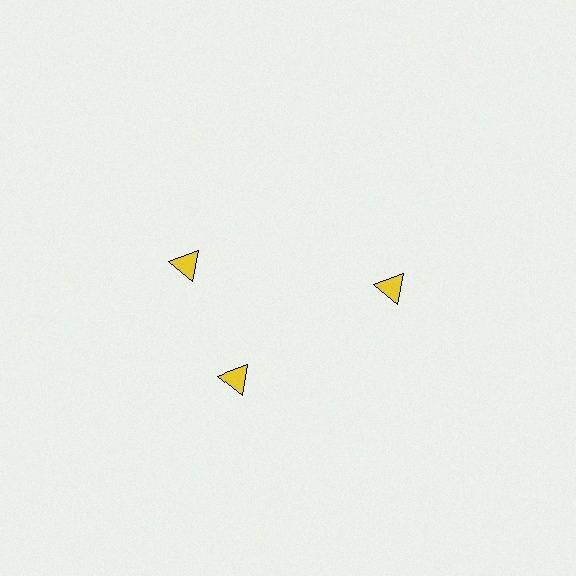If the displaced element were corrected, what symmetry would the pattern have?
It would have 3-fold rotational symmetry — the pattern would map onto itself every 120 degrees.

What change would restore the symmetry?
The symmetry would be restored by rotating it back into even spacing with its neighbors so that all 3 triangles sit at equal angles and equal distance from the center.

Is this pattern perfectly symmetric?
No. The 3 yellow triangles are arranged in a ring, but one element near the 11 o'clock position is rotated out of alignment along the ring, breaking the 3-fold rotational symmetry.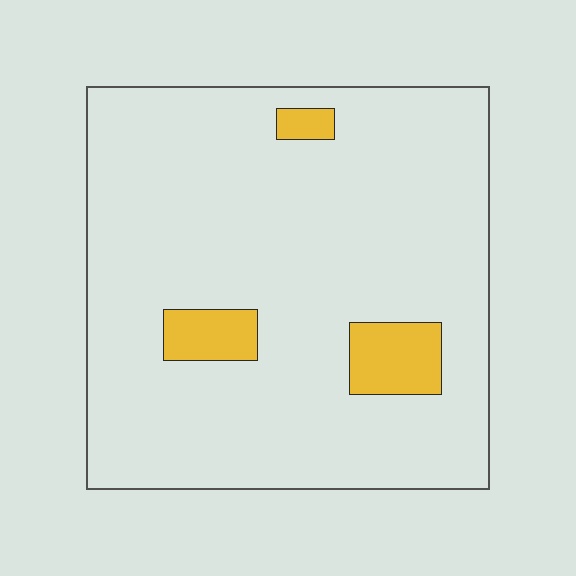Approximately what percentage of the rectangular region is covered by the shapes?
Approximately 10%.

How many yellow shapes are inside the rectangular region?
3.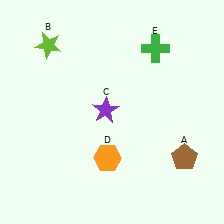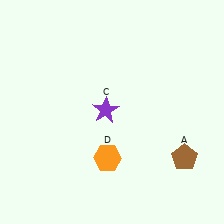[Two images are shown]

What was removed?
The green cross (E), the lime star (B) were removed in Image 2.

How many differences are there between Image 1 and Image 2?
There are 2 differences between the two images.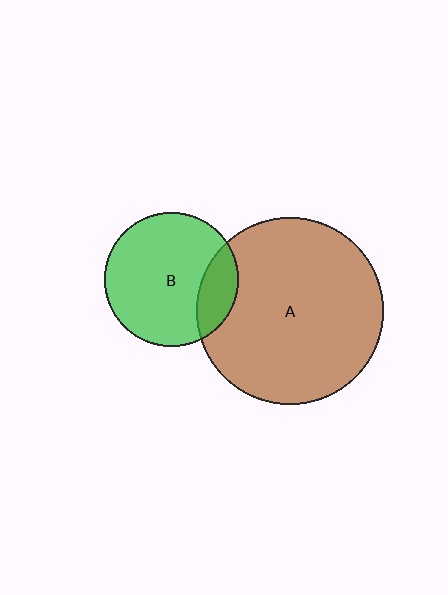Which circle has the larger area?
Circle A (brown).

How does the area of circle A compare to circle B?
Approximately 1.9 times.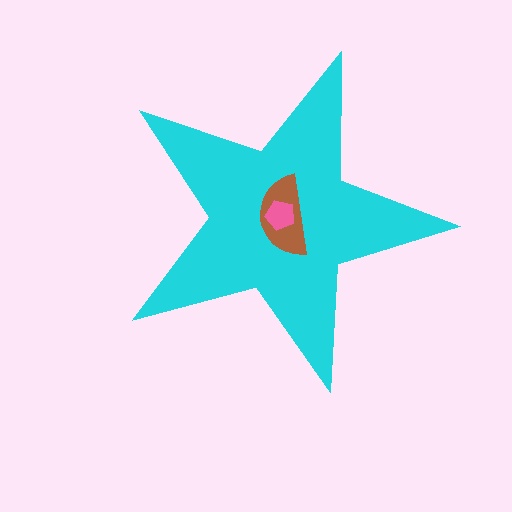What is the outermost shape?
The cyan star.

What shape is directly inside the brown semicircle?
The pink pentagon.